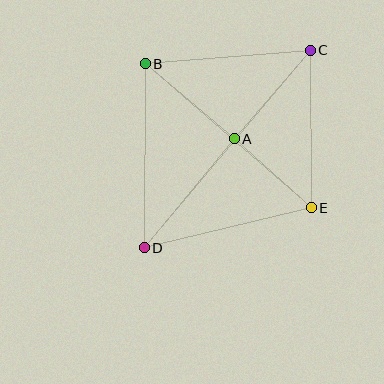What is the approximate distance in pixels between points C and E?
The distance between C and E is approximately 157 pixels.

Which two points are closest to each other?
Points A and E are closest to each other.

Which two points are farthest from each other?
Points C and D are farthest from each other.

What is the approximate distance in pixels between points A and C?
The distance between A and C is approximately 117 pixels.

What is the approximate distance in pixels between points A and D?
The distance between A and D is approximately 141 pixels.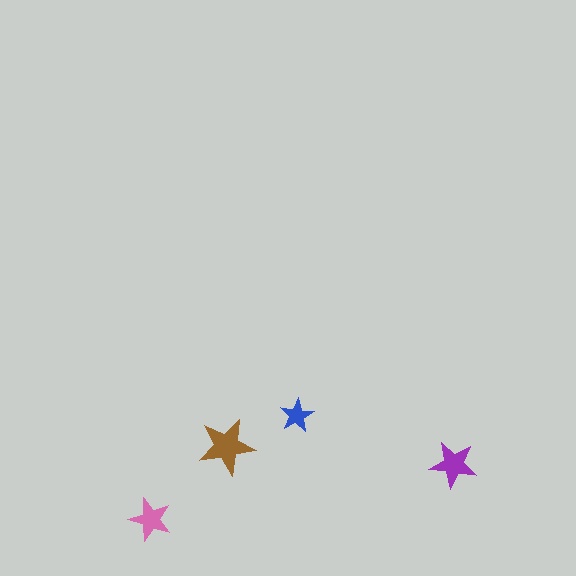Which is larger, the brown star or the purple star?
The brown one.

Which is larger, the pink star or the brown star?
The brown one.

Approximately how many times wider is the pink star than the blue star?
About 1.5 times wider.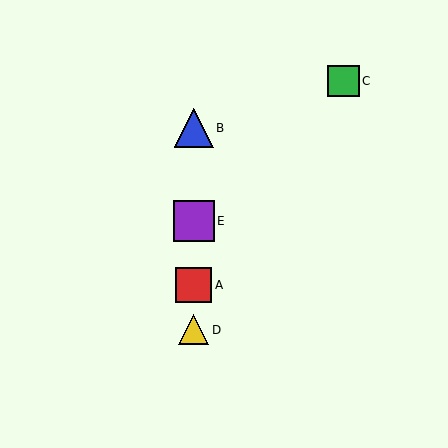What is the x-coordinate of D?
Object D is at x≈194.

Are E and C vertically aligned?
No, E is at x≈194 and C is at x≈343.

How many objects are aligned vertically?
4 objects (A, B, D, E) are aligned vertically.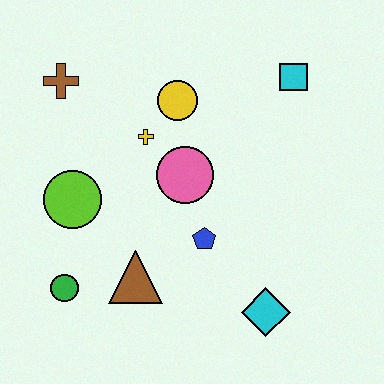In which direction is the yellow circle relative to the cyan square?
The yellow circle is to the left of the cyan square.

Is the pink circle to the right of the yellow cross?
Yes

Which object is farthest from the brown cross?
The cyan diamond is farthest from the brown cross.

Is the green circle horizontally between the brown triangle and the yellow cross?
No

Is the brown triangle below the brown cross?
Yes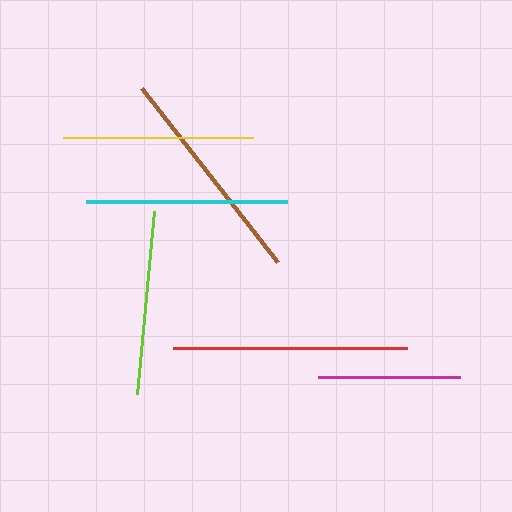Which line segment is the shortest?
The magenta line is the shortest at approximately 142 pixels.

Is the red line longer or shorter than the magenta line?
The red line is longer than the magenta line.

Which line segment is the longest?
The red line is the longest at approximately 234 pixels.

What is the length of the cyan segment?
The cyan segment is approximately 201 pixels long.